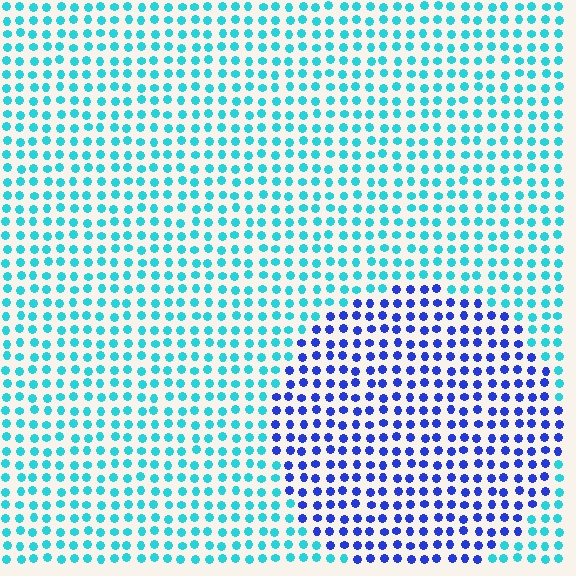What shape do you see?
I see a circle.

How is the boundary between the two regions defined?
The boundary is defined purely by a slight shift in hue (about 52 degrees). Spacing, size, and orientation are identical on both sides.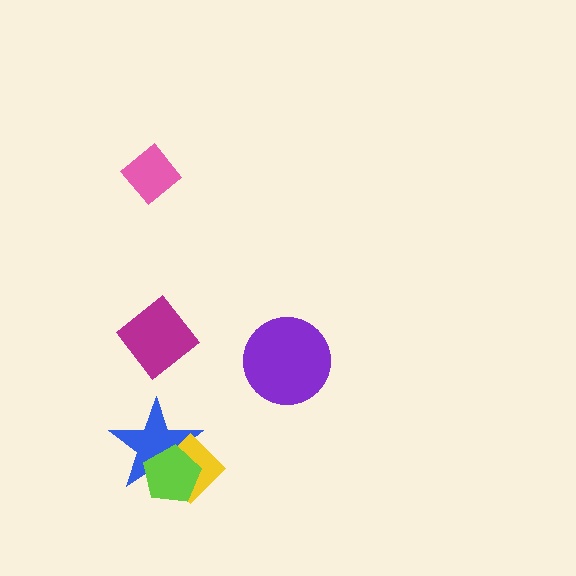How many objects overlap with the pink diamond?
0 objects overlap with the pink diamond.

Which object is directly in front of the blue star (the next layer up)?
The yellow diamond is directly in front of the blue star.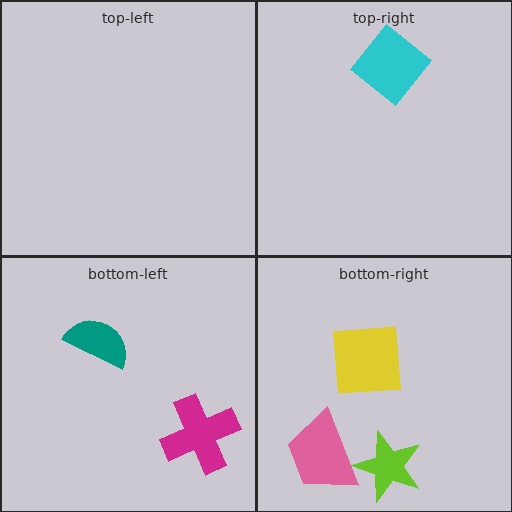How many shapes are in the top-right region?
1.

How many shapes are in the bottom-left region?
2.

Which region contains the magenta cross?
The bottom-left region.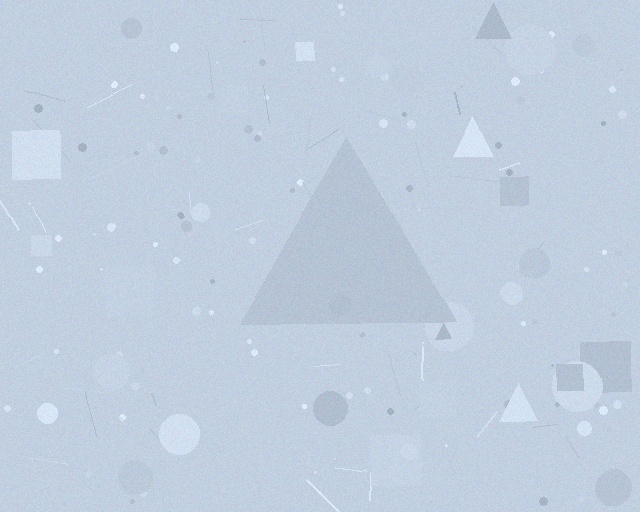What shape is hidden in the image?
A triangle is hidden in the image.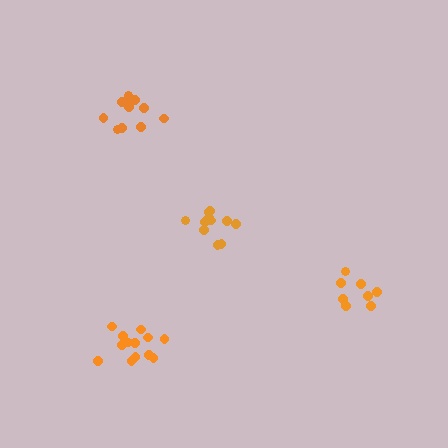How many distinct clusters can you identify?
There are 4 distinct clusters.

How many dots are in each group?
Group 1: 12 dots, Group 2: 13 dots, Group 3: 12 dots, Group 4: 8 dots (45 total).